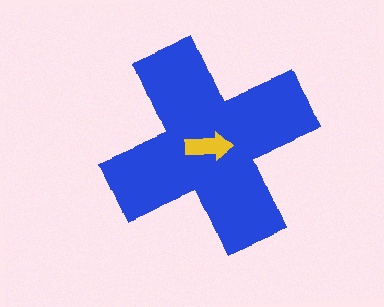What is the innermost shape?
The yellow arrow.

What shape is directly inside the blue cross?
The yellow arrow.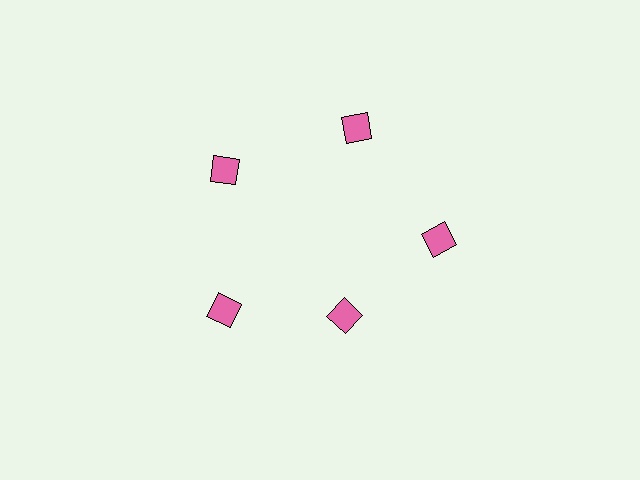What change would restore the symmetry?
The symmetry would be restored by moving it outward, back onto the ring so that all 5 diamonds sit at equal angles and equal distance from the center.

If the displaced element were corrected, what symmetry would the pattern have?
It would have 5-fold rotational symmetry — the pattern would map onto itself every 72 degrees.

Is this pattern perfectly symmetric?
No. The 5 pink diamonds are arranged in a ring, but one element near the 5 o'clock position is pulled inward toward the center, breaking the 5-fold rotational symmetry.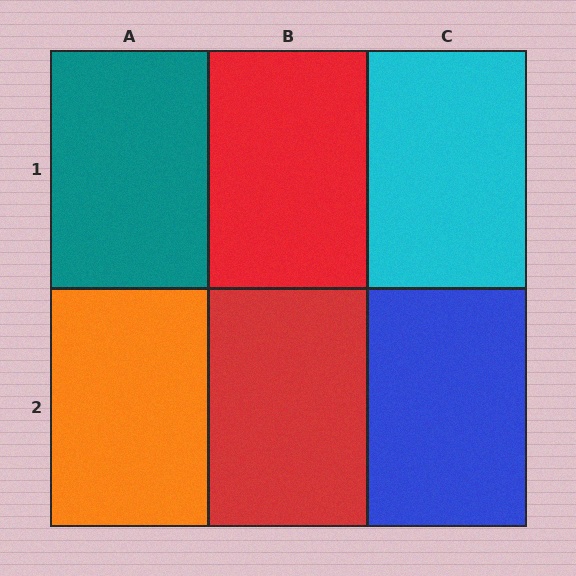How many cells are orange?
1 cell is orange.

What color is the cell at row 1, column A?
Teal.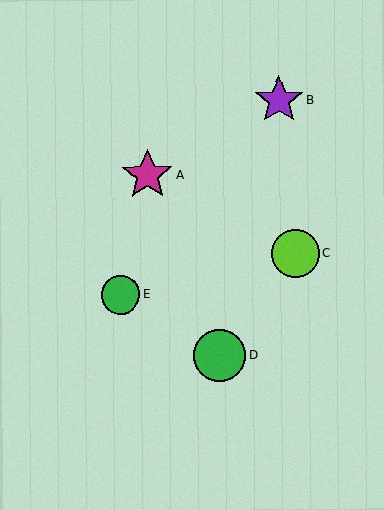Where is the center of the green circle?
The center of the green circle is at (220, 355).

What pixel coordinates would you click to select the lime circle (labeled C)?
Click at (295, 254) to select the lime circle C.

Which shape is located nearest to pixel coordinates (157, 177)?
The magenta star (labeled A) at (148, 175) is nearest to that location.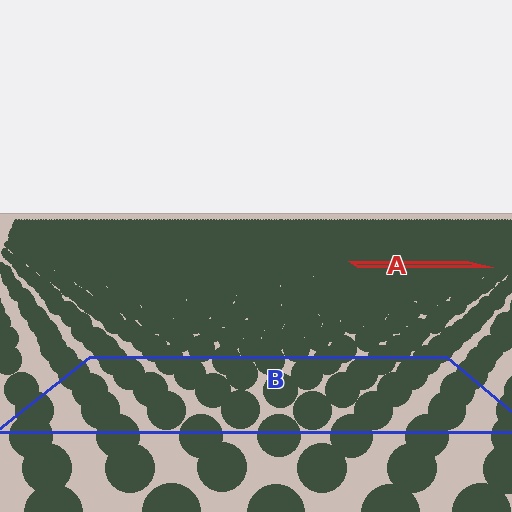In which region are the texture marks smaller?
The texture marks are smaller in region A, because it is farther away.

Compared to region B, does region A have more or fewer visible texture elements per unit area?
Region A has more texture elements per unit area — they are packed more densely because it is farther away.